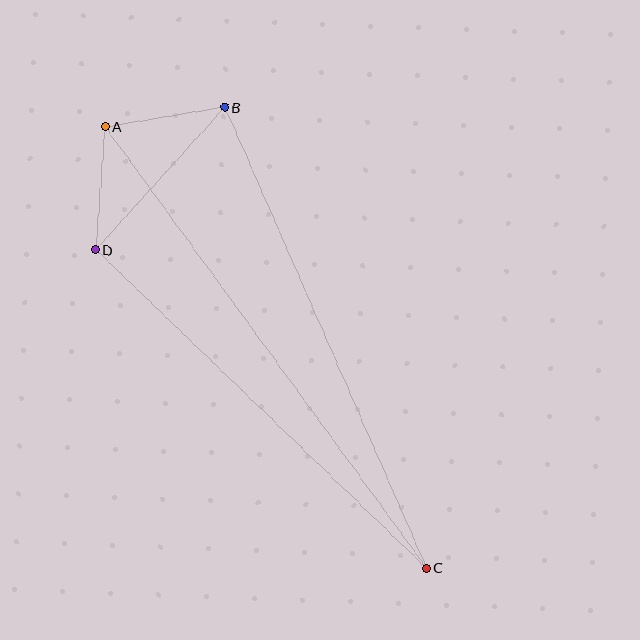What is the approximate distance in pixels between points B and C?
The distance between B and C is approximately 503 pixels.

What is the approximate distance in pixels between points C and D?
The distance between C and D is approximately 459 pixels.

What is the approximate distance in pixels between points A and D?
The distance between A and D is approximately 123 pixels.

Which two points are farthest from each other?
Points A and C are farthest from each other.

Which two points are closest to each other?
Points A and B are closest to each other.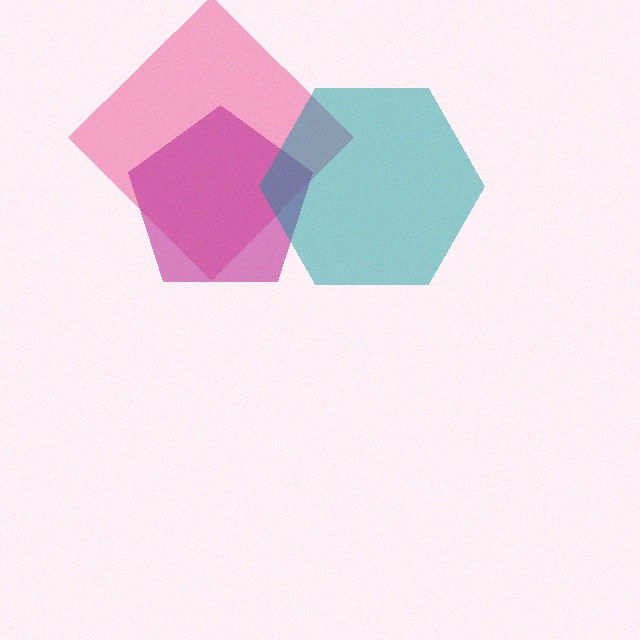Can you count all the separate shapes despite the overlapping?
Yes, there are 3 separate shapes.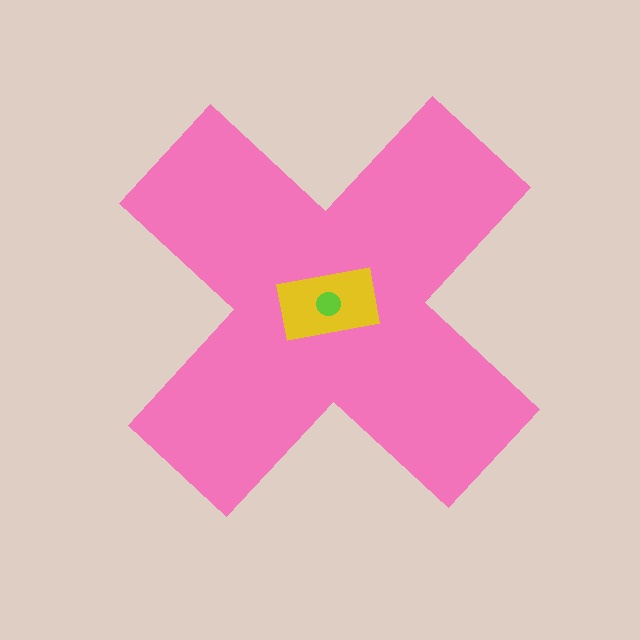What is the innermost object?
The lime circle.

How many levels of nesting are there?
3.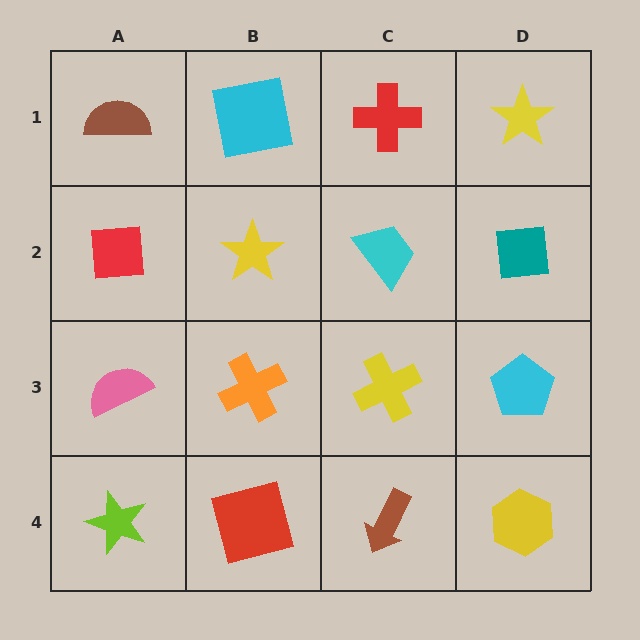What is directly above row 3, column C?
A cyan trapezoid.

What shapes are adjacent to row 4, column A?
A pink semicircle (row 3, column A), a red square (row 4, column B).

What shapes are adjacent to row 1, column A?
A red square (row 2, column A), a cyan square (row 1, column B).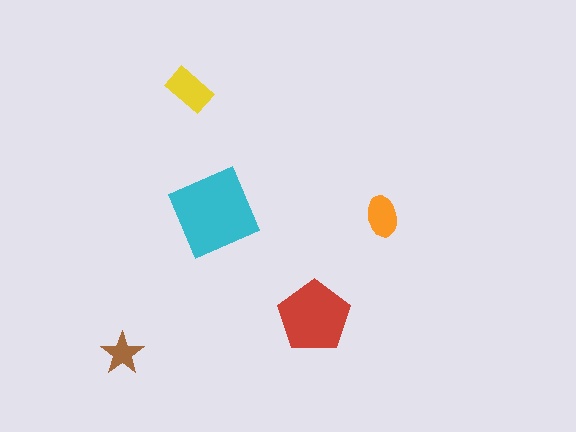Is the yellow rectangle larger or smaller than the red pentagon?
Smaller.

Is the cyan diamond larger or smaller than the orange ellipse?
Larger.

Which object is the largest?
The cyan diamond.